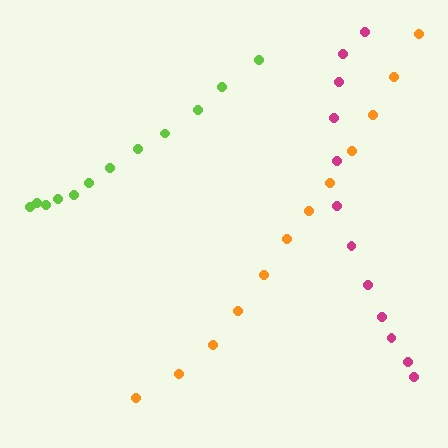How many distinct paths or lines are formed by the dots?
There are 3 distinct paths.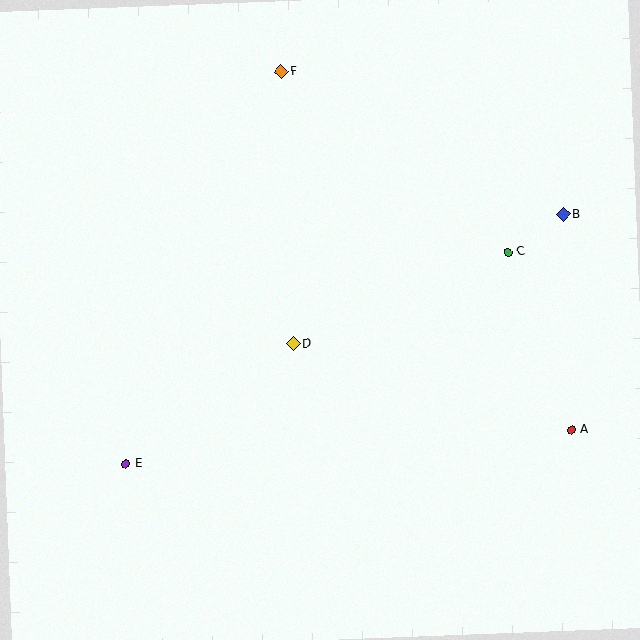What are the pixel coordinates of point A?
Point A is at (571, 430).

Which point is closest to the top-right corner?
Point B is closest to the top-right corner.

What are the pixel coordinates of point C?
Point C is at (508, 252).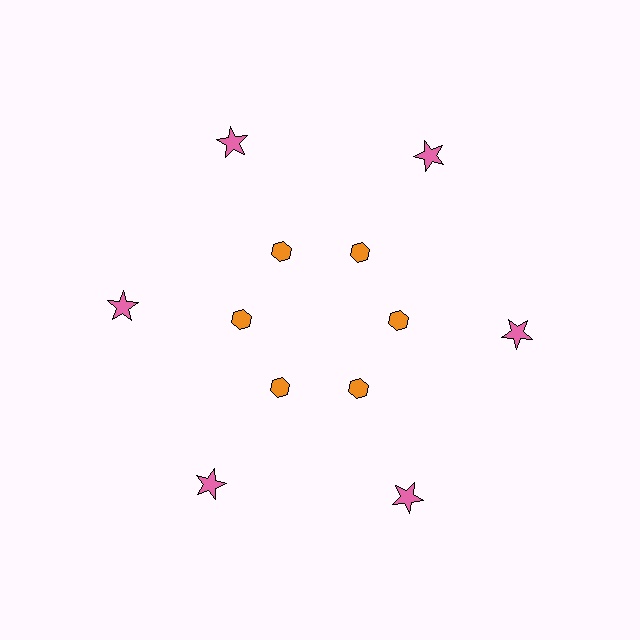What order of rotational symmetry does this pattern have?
This pattern has 6-fold rotational symmetry.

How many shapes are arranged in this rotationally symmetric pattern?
There are 12 shapes, arranged in 6 groups of 2.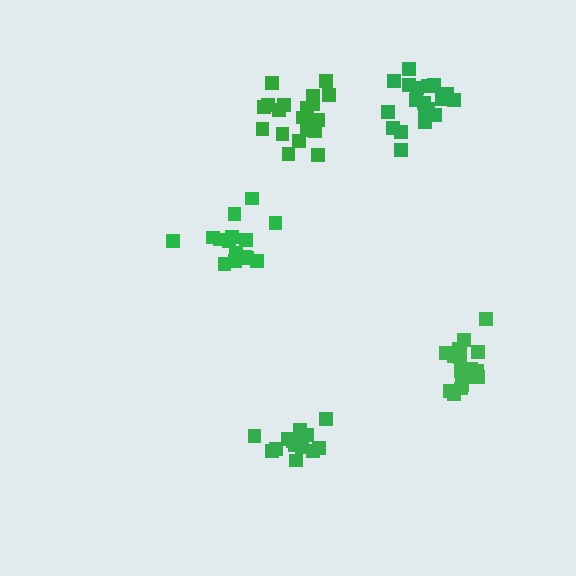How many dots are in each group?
Group 1: 16 dots, Group 2: 17 dots, Group 3: 20 dots, Group 4: 15 dots, Group 5: 20 dots (88 total).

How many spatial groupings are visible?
There are 5 spatial groupings.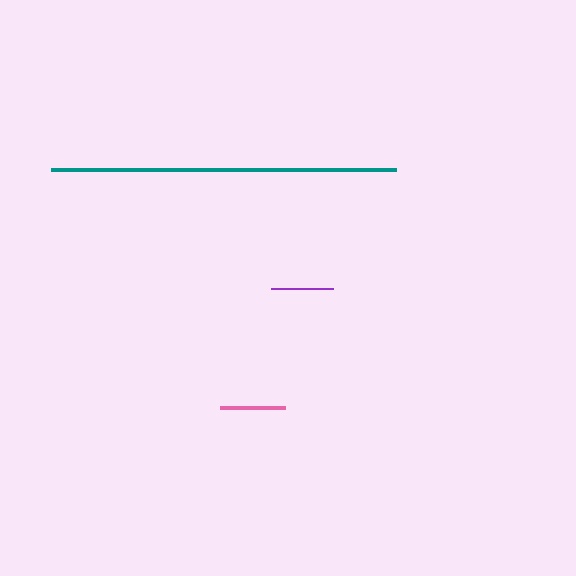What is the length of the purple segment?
The purple segment is approximately 62 pixels long.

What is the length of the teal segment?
The teal segment is approximately 345 pixels long.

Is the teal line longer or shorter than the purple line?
The teal line is longer than the purple line.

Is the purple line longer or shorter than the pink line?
The pink line is longer than the purple line.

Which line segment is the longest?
The teal line is the longest at approximately 345 pixels.